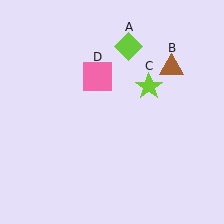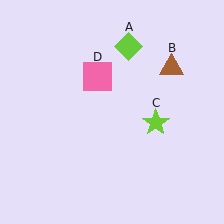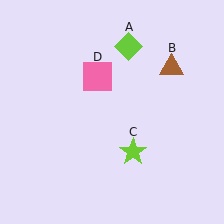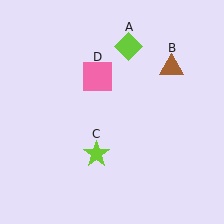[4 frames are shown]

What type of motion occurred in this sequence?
The lime star (object C) rotated clockwise around the center of the scene.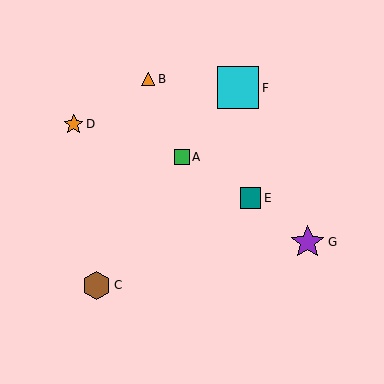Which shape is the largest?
The cyan square (labeled F) is the largest.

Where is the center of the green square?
The center of the green square is at (182, 157).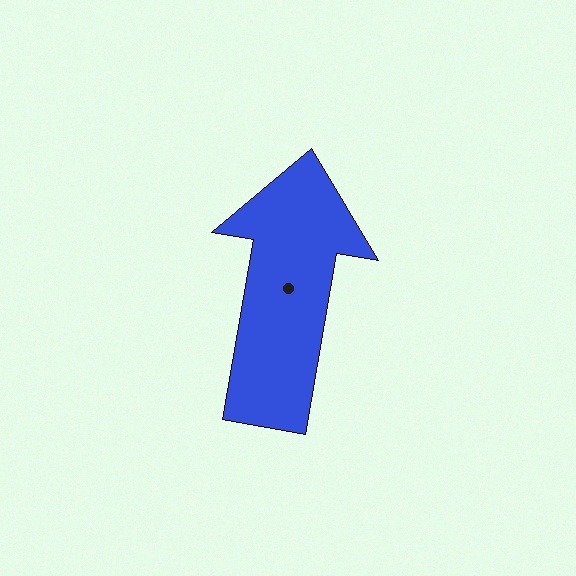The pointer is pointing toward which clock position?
Roughly 12 o'clock.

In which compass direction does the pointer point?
North.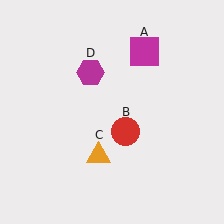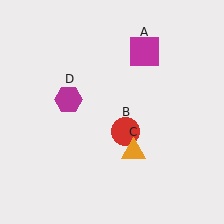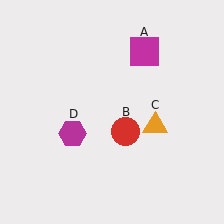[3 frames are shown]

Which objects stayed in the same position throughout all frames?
Magenta square (object A) and red circle (object B) remained stationary.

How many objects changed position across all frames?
2 objects changed position: orange triangle (object C), magenta hexagon (object D).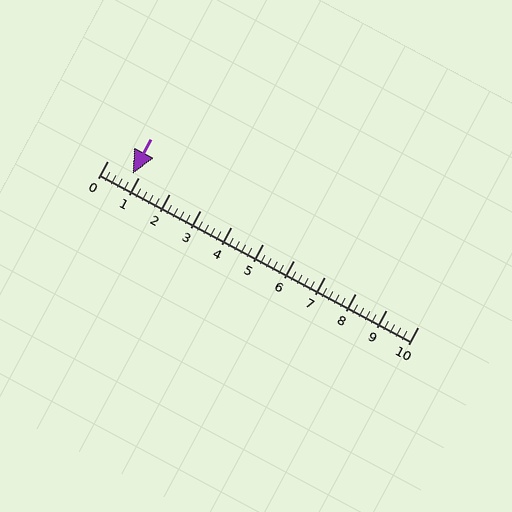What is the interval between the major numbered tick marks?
The major tick marks are spaced 1 units apart.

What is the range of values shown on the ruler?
The ruler shows values from 0 to 10.